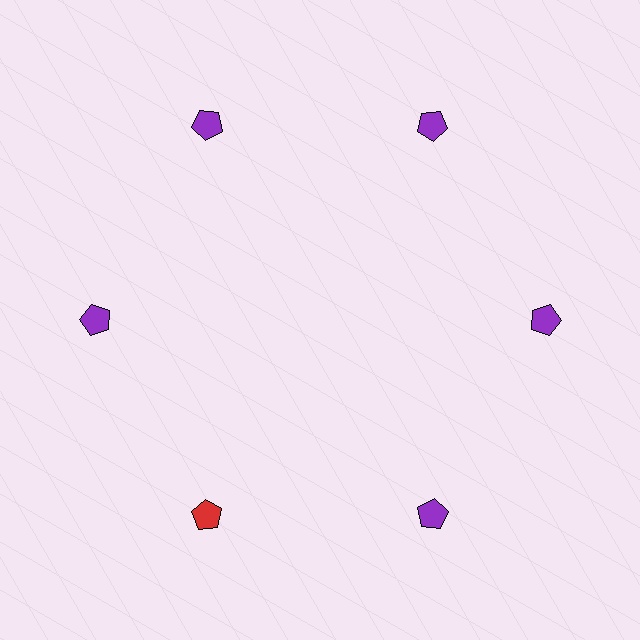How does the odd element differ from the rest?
It has a different color: red instead of purple.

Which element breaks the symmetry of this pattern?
The red pentagon at roughly the 7 o'clock position breaks the symmetry. All other shapes are purple pentagons.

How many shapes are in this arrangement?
There are 6 shapes arranged in a ring pattern.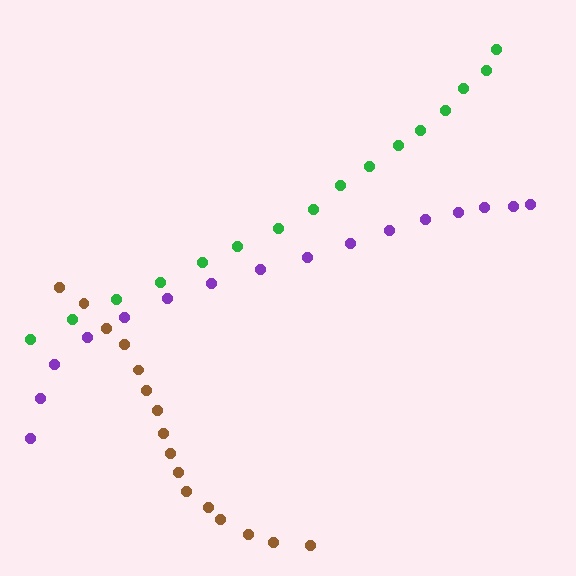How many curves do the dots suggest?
There are 3 distinct paths.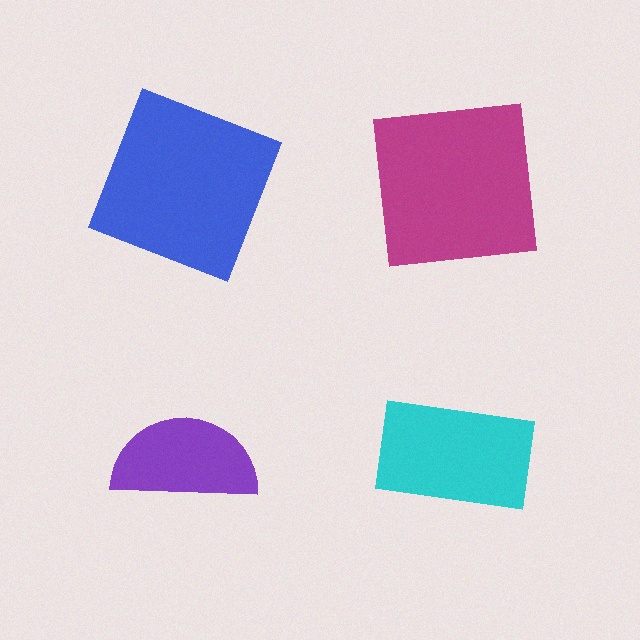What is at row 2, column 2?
A cyan rectangle.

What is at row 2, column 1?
A purple semicircle.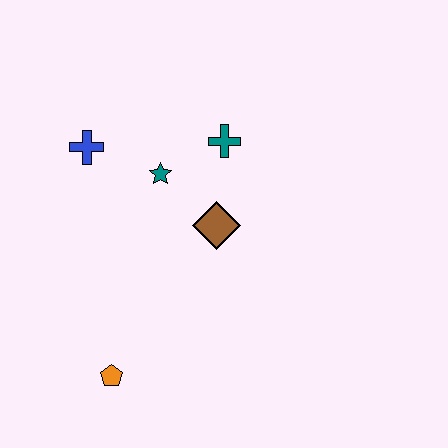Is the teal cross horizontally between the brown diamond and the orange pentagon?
No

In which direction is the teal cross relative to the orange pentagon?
The teal cross is above the orange pentagon.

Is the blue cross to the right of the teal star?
No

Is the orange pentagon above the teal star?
No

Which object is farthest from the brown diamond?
The orange pentagon is farthest from the brown diamond.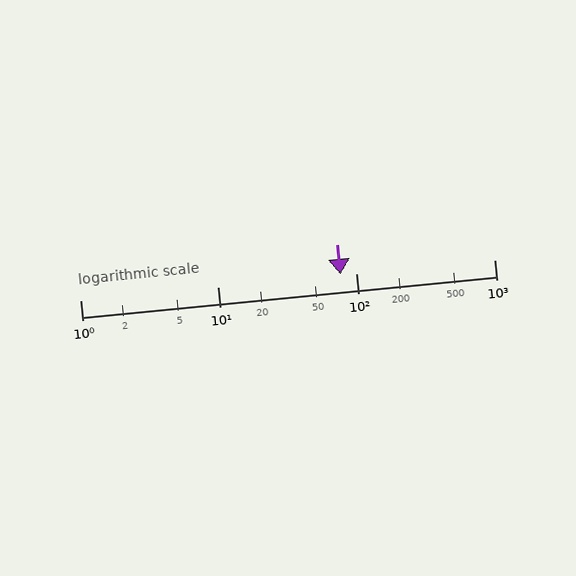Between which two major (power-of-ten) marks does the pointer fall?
The pointer is between 10 and 100.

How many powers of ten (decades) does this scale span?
The scale spans 3 decades, from 1 to 1000.